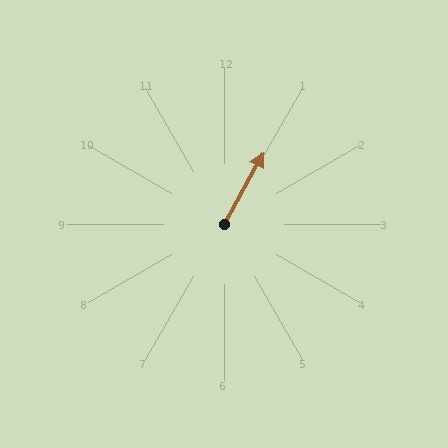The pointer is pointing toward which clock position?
Roughly 1 o'clock.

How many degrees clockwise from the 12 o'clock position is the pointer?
Approximately 29 degrees.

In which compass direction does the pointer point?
Northeast.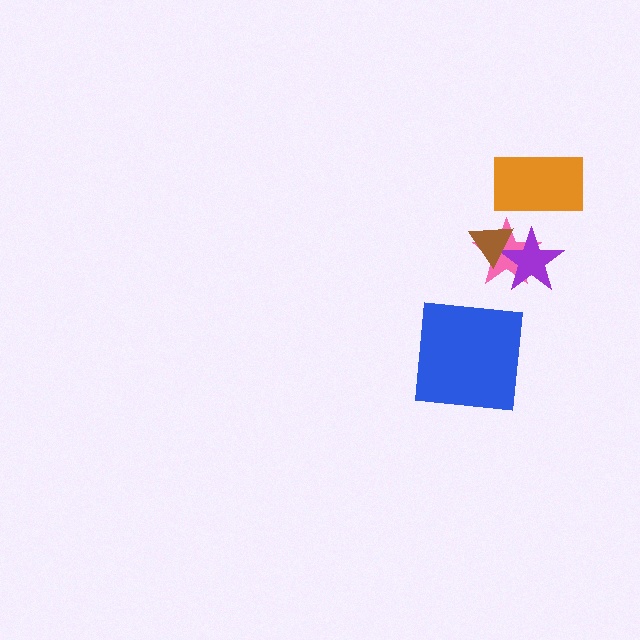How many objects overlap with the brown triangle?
2 objects overlap with the brown triangle.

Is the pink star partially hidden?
Yes, it is partially covered by another shape.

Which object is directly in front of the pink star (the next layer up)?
The purple star is directly in front of the pink star.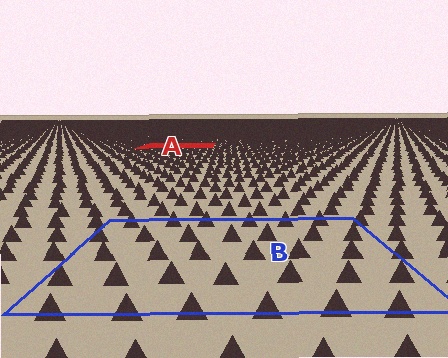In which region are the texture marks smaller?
The texture marks are smaller in region A, because it is farther away.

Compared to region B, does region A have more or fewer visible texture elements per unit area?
Region A has more texture elements per unit area — they are packed more densely because it is farther away.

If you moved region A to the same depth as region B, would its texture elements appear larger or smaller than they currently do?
They would appear larger. At a closer depth, the same texture elements are projected at a bigger on-screen size.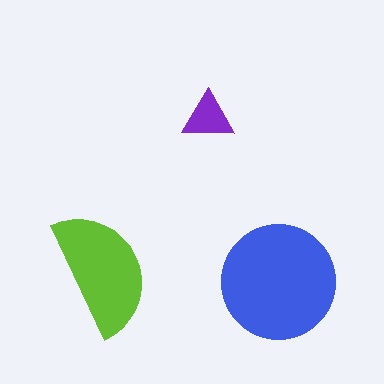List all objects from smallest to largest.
The purple triangle, the lime semicircle, the blue circle.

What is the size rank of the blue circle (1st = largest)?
1st.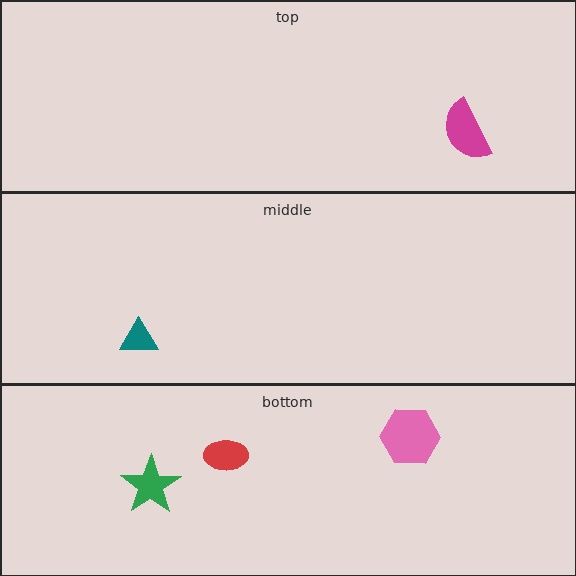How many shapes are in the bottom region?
3.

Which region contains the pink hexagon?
The bottom region.